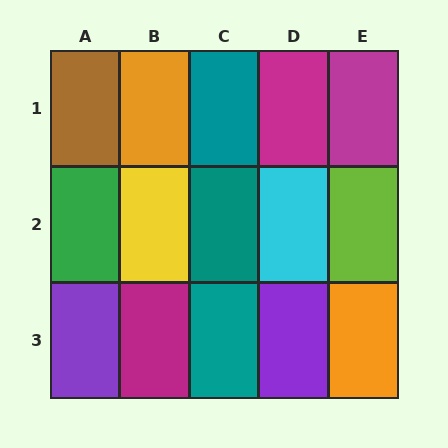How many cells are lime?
1 cell is lime.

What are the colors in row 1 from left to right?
Brown, orange, teal, magenta, magenta.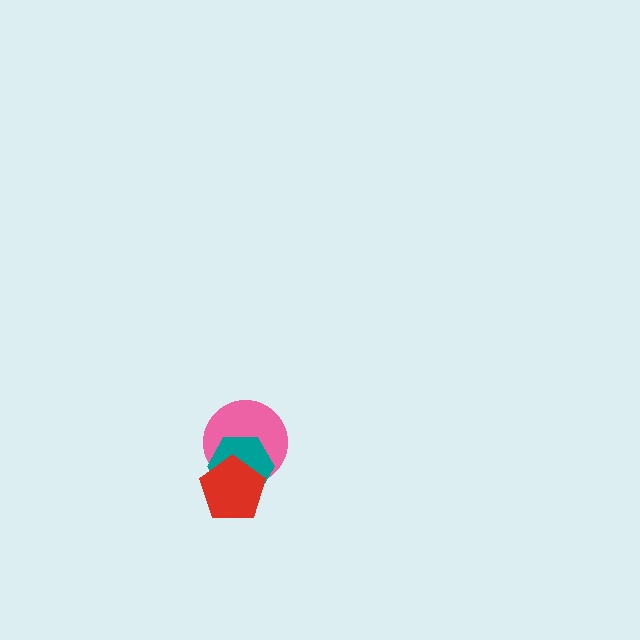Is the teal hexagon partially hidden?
Yes, it is partially covered by another shape.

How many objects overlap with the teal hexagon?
2 objects overlap with the teal hexagon.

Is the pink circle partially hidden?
Yes, it is partially covered by another shape.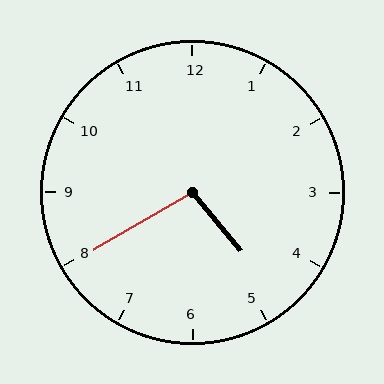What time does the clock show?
4:40.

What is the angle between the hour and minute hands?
Approximately 100 degrees.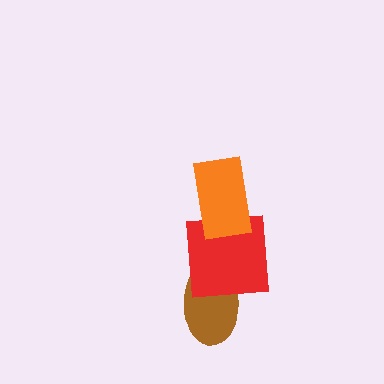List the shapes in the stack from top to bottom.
From top to bottom: the orange rectangle, the red square, the brown ellipse.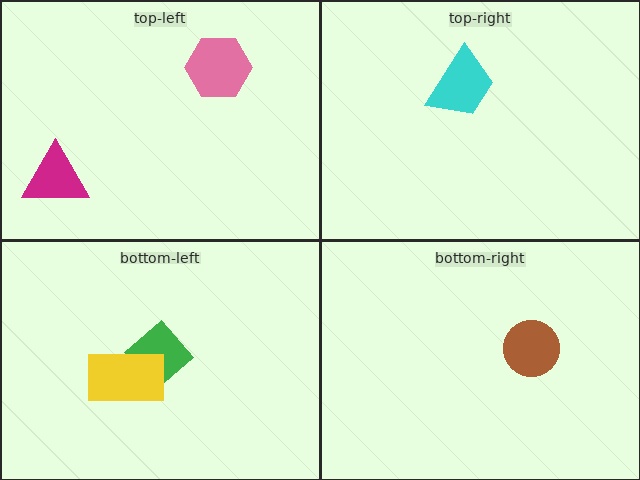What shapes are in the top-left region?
The magenta triangle, the pink hexagon.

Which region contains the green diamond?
The bottom-left region.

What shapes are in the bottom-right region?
The brown circle.